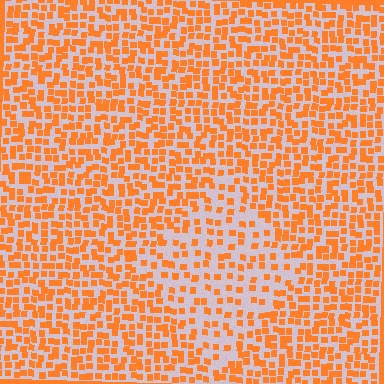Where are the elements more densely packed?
The elements are more densely packed outside the diamond boundary.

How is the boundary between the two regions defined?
The boundary is defined by a change in element density (approximately 1.9x ratio). All elements are the same color, size, and shape.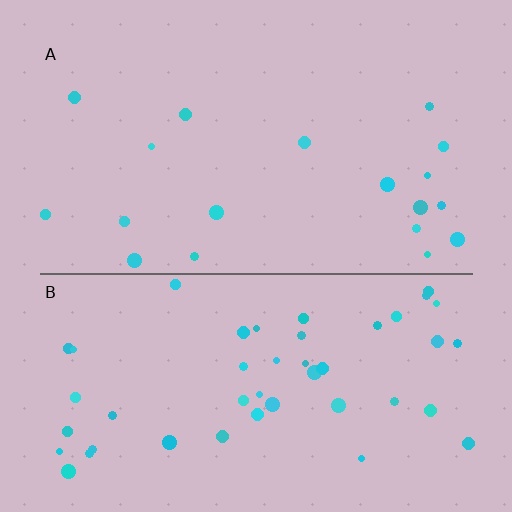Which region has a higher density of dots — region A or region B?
B (the bottom).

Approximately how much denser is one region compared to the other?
Approximately 2.4× — region B over region A.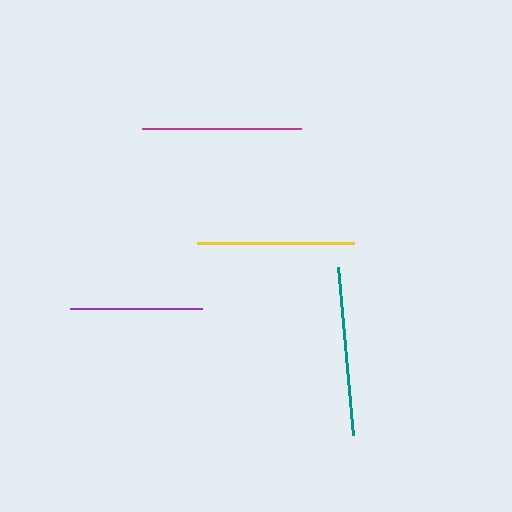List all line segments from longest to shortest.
From longest to shortest: teal, magenta, yellow, purple.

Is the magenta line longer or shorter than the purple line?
The magenta line is longer than the purple line.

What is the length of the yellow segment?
The yellow segment is approximately 157 pixels long.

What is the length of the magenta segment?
The magenta segment is approximately 160 pixels long.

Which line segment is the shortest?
The purple line is the shortest at approximately 131 pixels.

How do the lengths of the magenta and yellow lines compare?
The magenta and yellow lines are approximately the same length.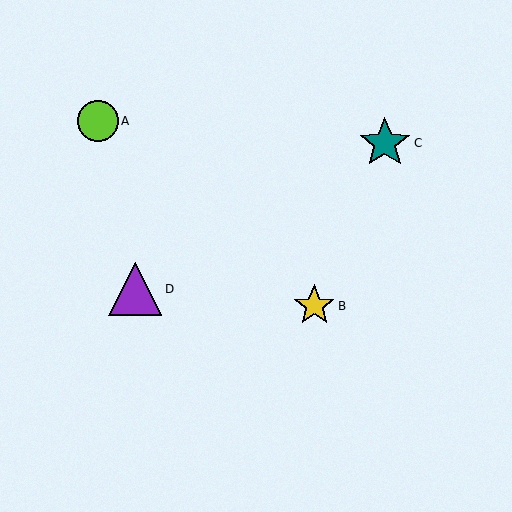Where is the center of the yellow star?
The center of the yellow star is at (314, 306).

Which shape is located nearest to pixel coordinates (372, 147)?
The teal star (labeled C) at (385, 143) is nearest to that location.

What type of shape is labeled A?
Shape A is a lime circle.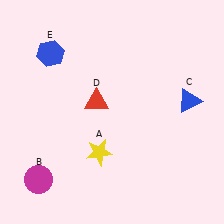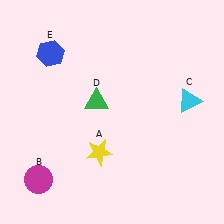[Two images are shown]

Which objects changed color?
C changed from blue to cyan. D changed from red to green.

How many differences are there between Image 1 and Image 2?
There are 2 differences between the two images.